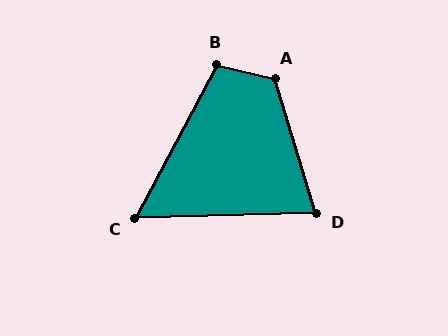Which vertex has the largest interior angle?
A, at approximately 120 degrees.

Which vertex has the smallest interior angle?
C, at approximately 60 degrees.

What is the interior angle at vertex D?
Approximately 75 degrees (acute).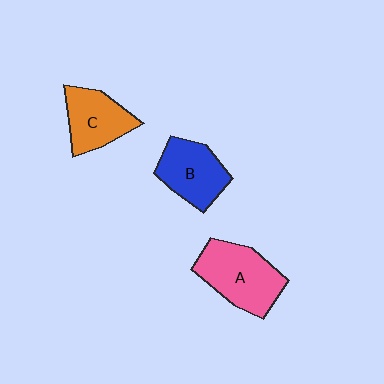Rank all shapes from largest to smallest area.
From largest to smallest: A (pink), B (blue), C (orange).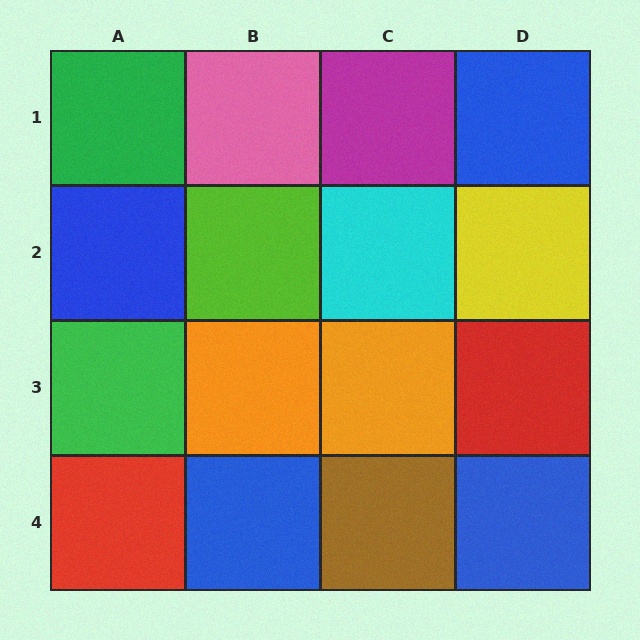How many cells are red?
2 cells are red.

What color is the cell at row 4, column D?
Blue.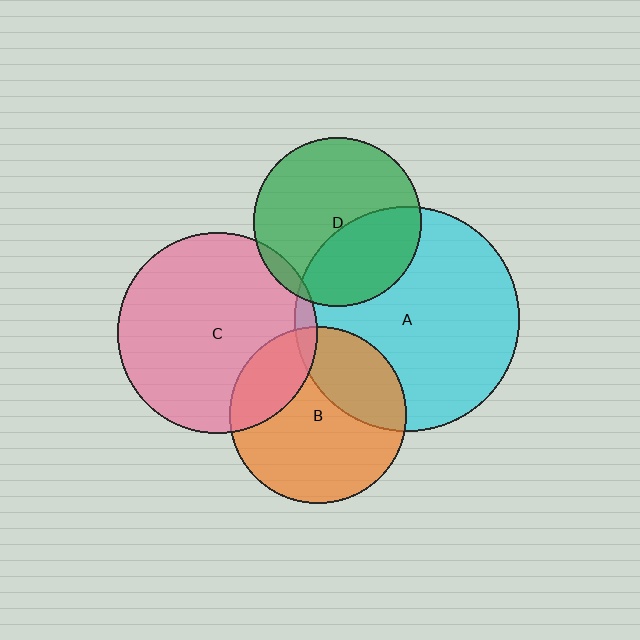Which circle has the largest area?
Circle A (cyan).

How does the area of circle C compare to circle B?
Approximately 1.3 times.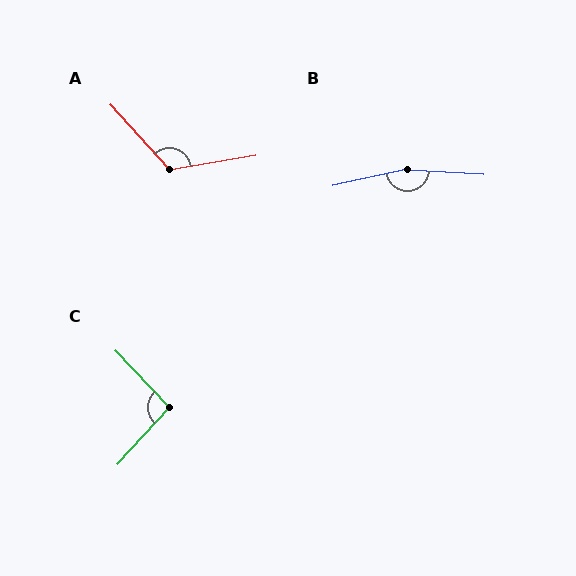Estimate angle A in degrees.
Approximately 123 degrees.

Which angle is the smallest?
C, at approximately 94 degrees.